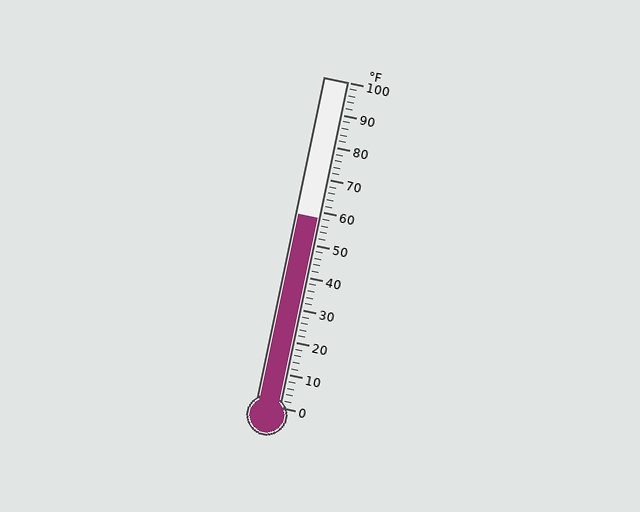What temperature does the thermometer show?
The thermometer shows approximately 58°F.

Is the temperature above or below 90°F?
The temperature is below 90°F.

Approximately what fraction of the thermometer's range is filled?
The thermometer is filled to approximately 60% of its range.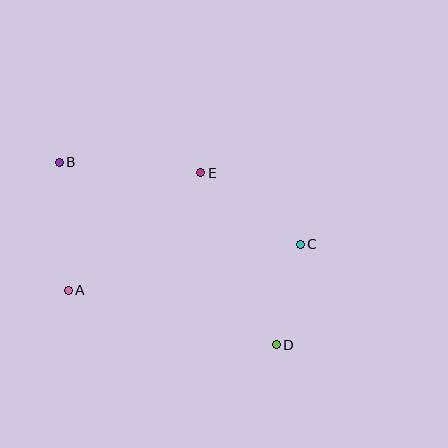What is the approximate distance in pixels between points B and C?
The distance between B and C is approximately 255 pixels.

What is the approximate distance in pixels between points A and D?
The distance between A and D is approximately 215 pixels.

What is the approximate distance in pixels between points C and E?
The distance between C and E is approximately 122 pixels.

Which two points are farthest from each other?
Points B and D are farthest from each other.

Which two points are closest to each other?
Points C and D are closest to each other.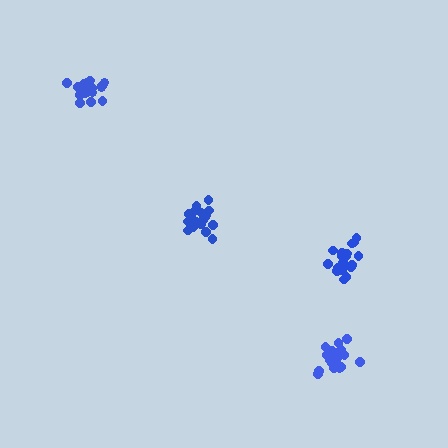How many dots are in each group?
Group 1: 19 dots, Group 2: 21 dots, Group 3: 20 dots, Group 4: 20 dots (80 total).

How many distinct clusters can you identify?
There are 4 distinct clusters.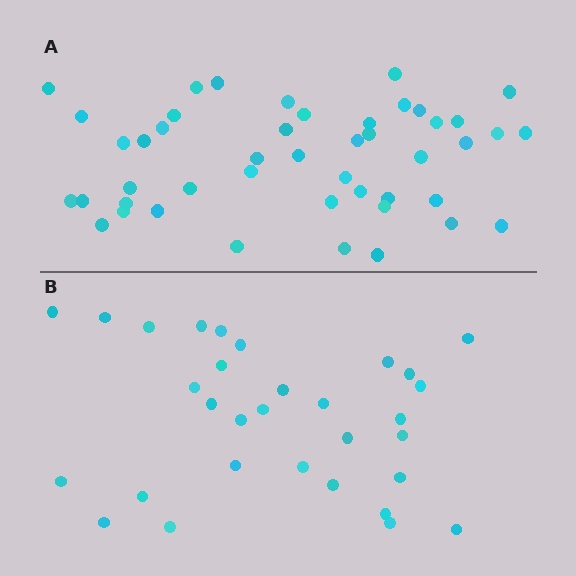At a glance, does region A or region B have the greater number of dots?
Region A (the top region) has more dots.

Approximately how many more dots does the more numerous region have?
Region A has approximately 15 more dots than region B.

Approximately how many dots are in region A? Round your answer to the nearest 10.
About 50 dots. (The exact count is 46, which rounds to 50.)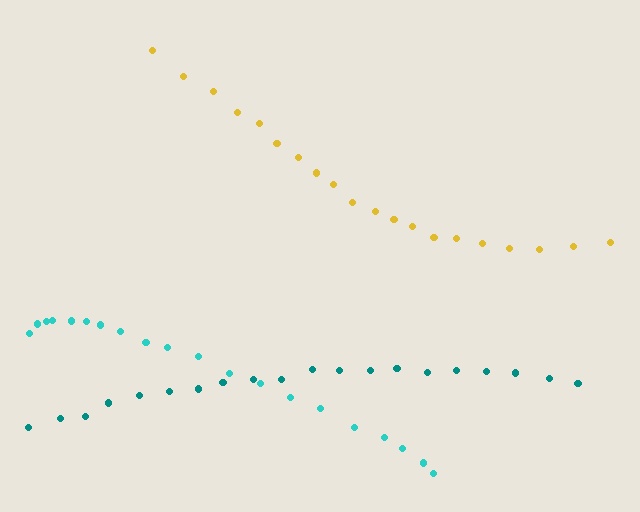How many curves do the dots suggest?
There are 3 distinct paths.